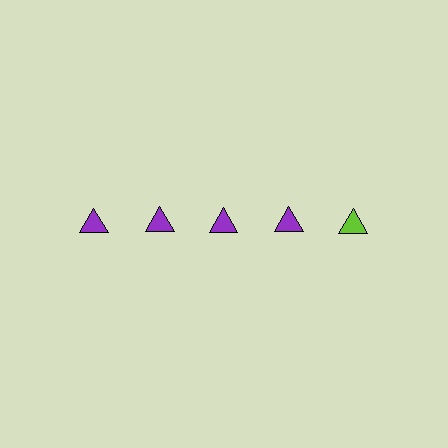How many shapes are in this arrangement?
There are 5 shapes arranged in a grid pattern.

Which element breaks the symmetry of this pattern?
The lime triangle in the top row, rightmost column breaks the symmetry. All other shapes are purple triangles.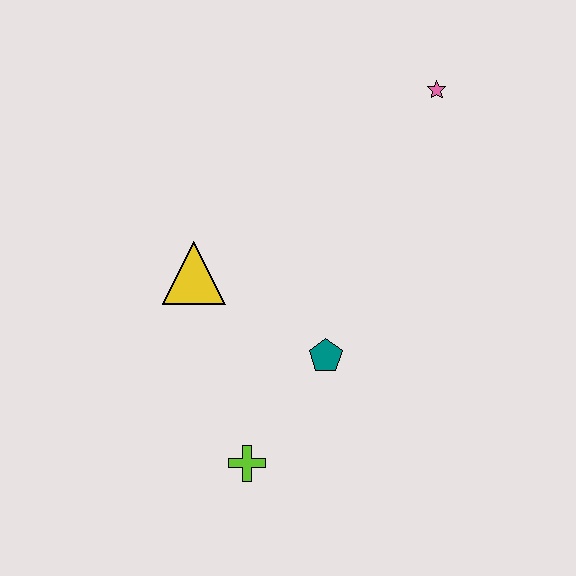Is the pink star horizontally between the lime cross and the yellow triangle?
No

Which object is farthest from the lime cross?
The pink star is farthest from the lime cross.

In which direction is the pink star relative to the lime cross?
The pink star is above the lime cross.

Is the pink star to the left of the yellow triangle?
No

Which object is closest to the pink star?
The teal pentagon is closest to the pink star.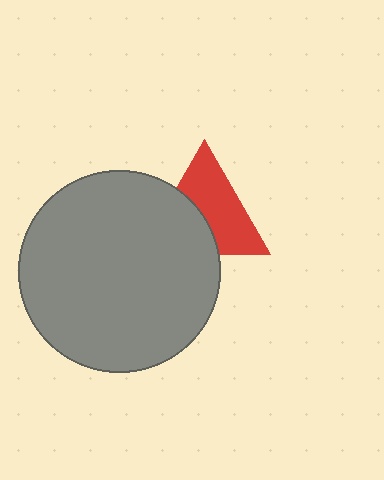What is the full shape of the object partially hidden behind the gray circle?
The partially hidden object is a red triangle.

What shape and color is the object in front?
The object in front is a gray circle.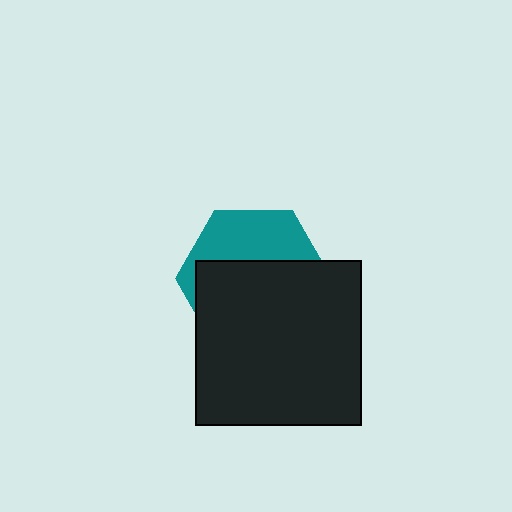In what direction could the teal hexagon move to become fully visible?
The teal hexagon could move up. That would shift it out from behind the black square entirely.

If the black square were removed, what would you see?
You would see the complete teal hexagon.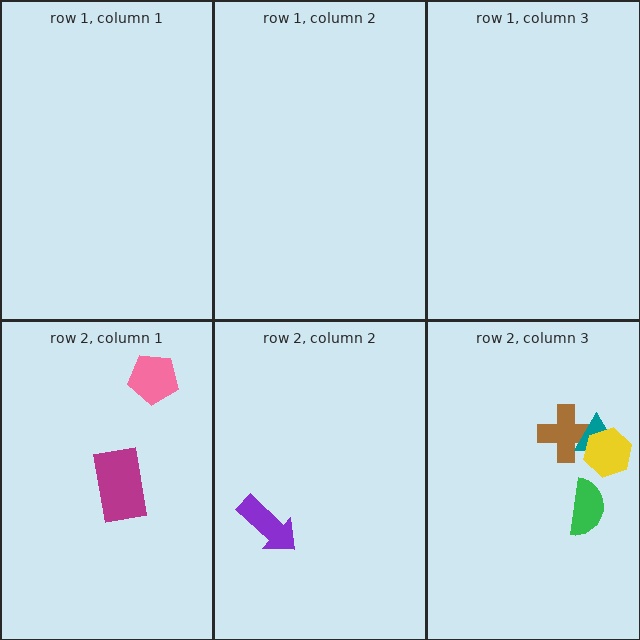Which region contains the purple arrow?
The row 2, column 2 region.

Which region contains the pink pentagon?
The row 2, column 1 region.